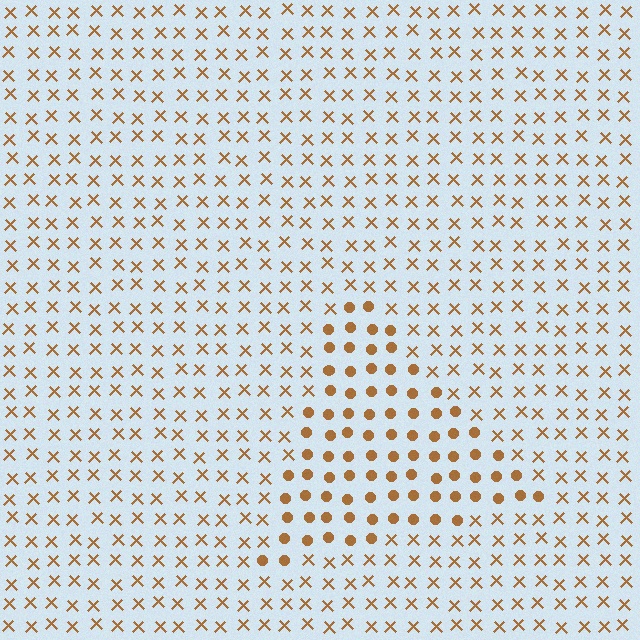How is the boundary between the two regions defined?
The boundary is defined by a change in element shape: circles inside vs. X marks outside. All elements share the same color and spacing.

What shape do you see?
I see a triangle.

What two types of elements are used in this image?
The image uses circles inside the triangle region and X marks outside it.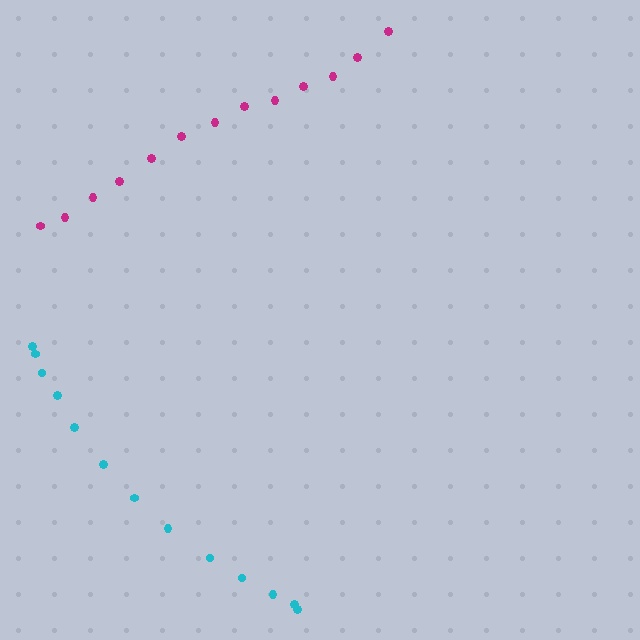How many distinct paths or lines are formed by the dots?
There are 2 distinct paths.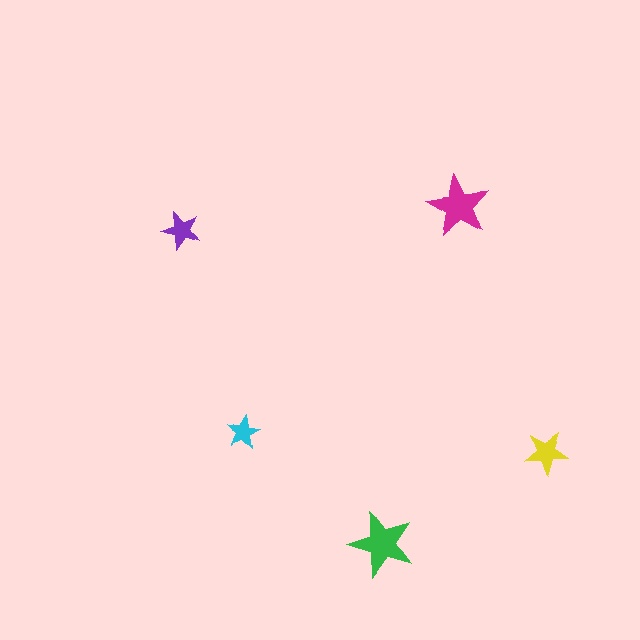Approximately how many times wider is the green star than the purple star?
About 1.5 times wider.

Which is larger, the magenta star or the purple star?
The magenta one.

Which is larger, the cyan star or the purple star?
The purple one.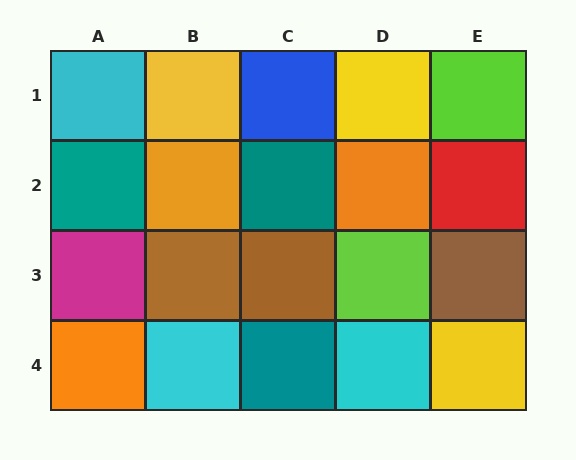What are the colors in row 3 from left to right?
Magenta, brown, brown, lime, brown.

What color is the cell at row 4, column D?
Cyan.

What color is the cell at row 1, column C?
Blue.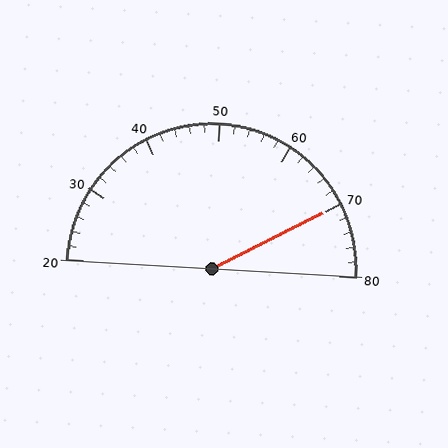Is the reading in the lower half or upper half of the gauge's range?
The reading is in the upper half of the range (20 to 80).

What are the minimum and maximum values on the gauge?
The gauge ranges from 20 to 80.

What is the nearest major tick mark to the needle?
The nearest major tick mark is 70.